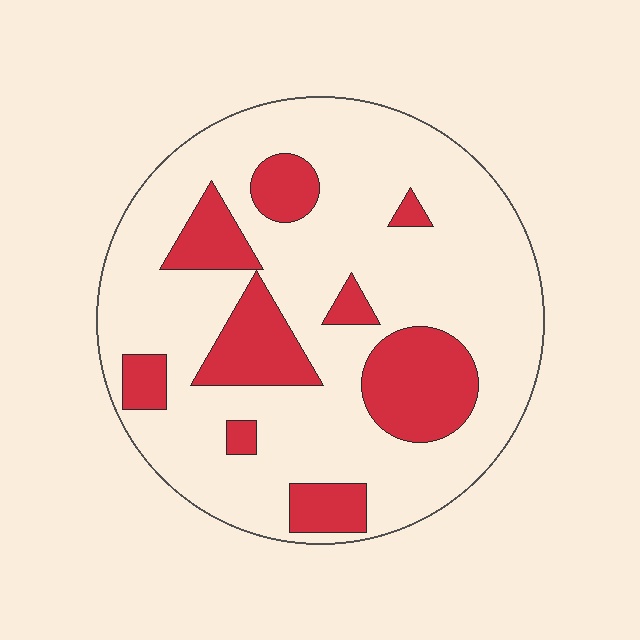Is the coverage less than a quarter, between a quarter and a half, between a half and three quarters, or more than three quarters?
Less than a quarter.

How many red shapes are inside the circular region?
9.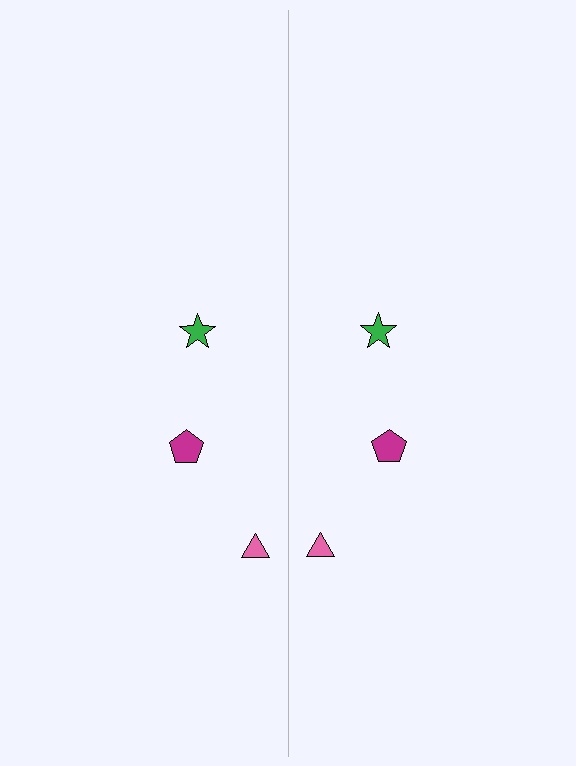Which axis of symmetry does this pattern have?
The pattern has a vertical axis of symmetry running through the center of the image.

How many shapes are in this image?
There are 6 shapes in this image.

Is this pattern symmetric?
Yes, this pattern has bilateral (reflection) symmetry.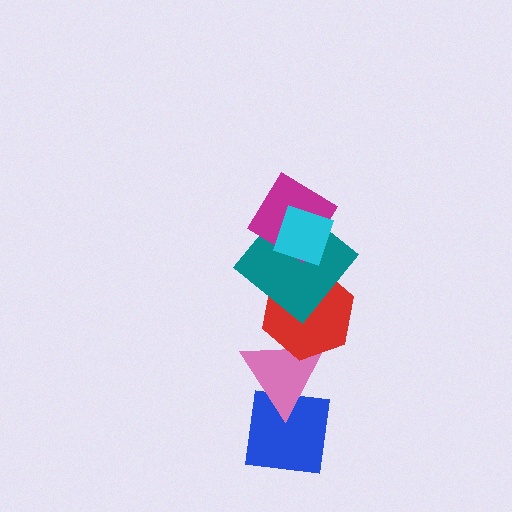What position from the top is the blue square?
The blue square is 6th from the top.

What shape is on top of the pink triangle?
The red hexagon is on top of the pink triangle.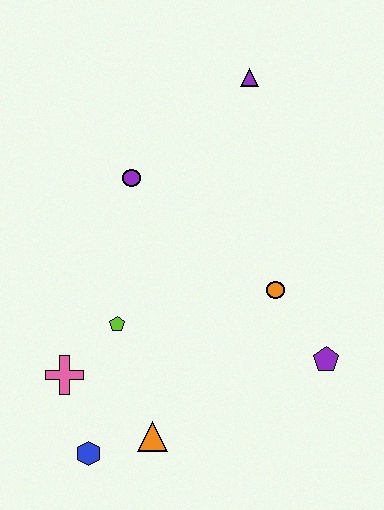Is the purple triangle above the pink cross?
Yes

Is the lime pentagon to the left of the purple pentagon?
Yes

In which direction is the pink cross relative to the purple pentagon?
The pink cross is to the left of the purple pentagon.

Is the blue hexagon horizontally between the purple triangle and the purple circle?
No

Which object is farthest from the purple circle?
The blue hexagon is farthest from the purple circle.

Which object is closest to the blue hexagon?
The orange triangle is closest to the blue hexagon.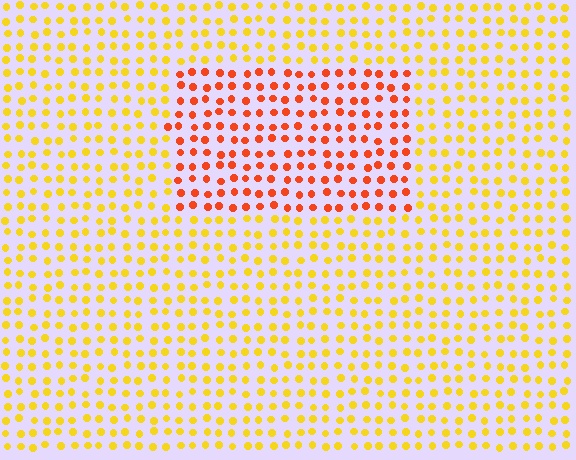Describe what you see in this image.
The image is filled with small yellow elements in a uniform arrangement. A rectangle-shaped region is visible where the elements are tinted to a slightly different hue, forming a subtle color boundary.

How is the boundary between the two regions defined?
The boundary is defined purely by a slight shift in hue (about 41 degrees). Spacing, size, and orientation are identical on both sides.